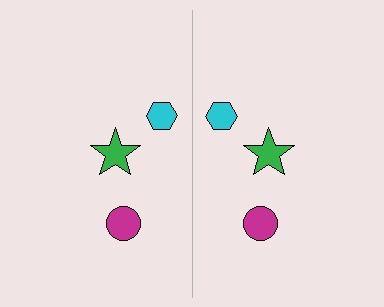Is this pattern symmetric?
Yes, this pattern has bilateral (reflection) symmetry.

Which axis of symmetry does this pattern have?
The pattern has a vertical axis of symmetry running through the center of the image.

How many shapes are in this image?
There are 6 shapes in this image.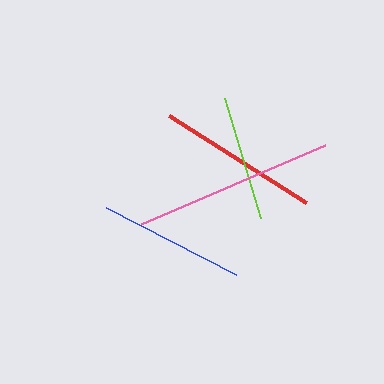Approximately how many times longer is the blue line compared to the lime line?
The blue line is approximately 1.2 times the length of the lime line.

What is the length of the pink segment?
The pink segment is approximately 200 pixels long.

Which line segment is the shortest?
The lime line is the shortest at approximately 125 pixels.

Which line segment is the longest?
The pink line is the longest at approximately 200 pixels.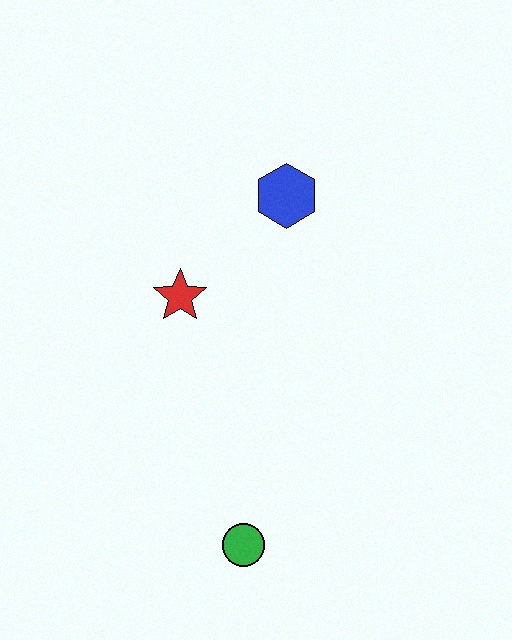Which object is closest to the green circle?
The red star is closest to the green circle.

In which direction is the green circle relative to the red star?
The green circle is below the red star.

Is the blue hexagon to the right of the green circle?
Yes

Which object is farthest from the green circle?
The blue hexagon is farthest from the green circle.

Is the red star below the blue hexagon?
Yes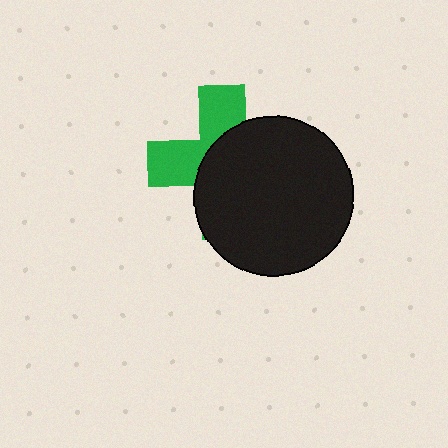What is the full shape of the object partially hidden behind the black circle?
The partially hidden object is a green cross.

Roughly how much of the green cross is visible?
A small part of it is visible (roughly 39%).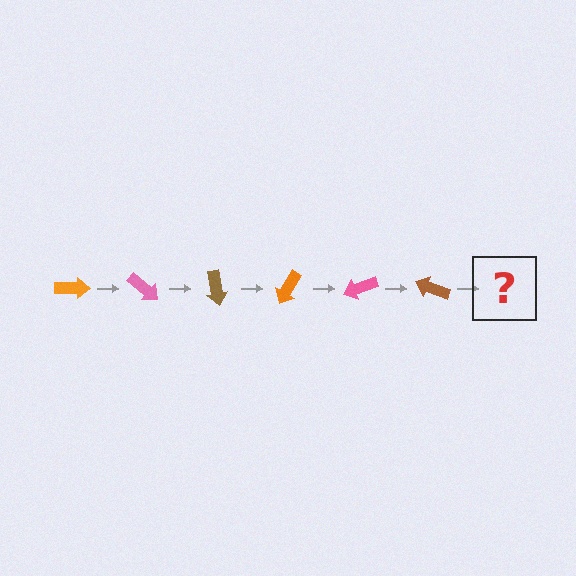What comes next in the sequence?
The next element should be an orange arrow, rotated 240 degrees from the start.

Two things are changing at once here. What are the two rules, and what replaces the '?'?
The two rules are that it rotates 40 degrees each step and the color cycles through orange, pink, and brown. The '?' should be an orange arrow, rotated 240 degrees from the start.